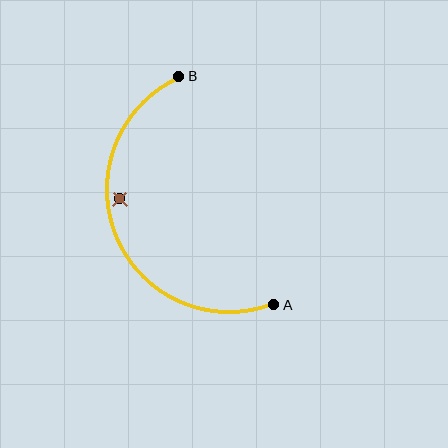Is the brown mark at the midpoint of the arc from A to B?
No — the brown mark does not lie on the arc at all. It sits slightly inside the curve.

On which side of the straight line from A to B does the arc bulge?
The arc bulges to the left of the straight line connecting A and B.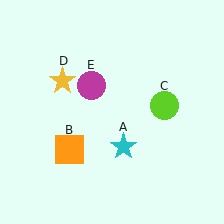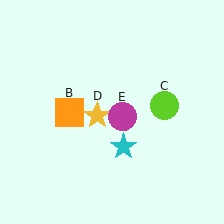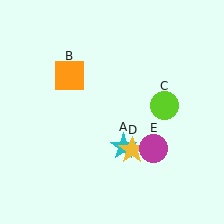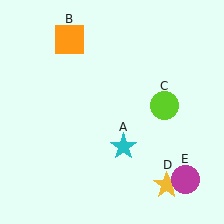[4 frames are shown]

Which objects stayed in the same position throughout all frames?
Cyan star (object A) and lime circle (object C) remained stationary.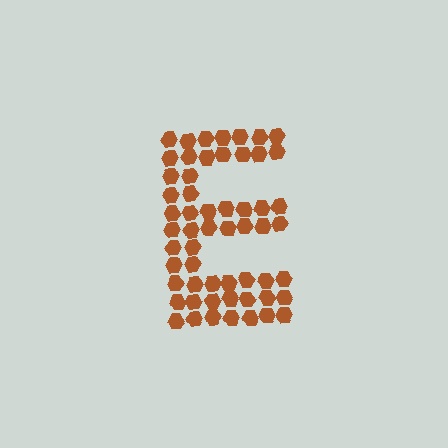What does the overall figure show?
The overall figure shows the letter E.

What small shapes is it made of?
It is made of small hexagons.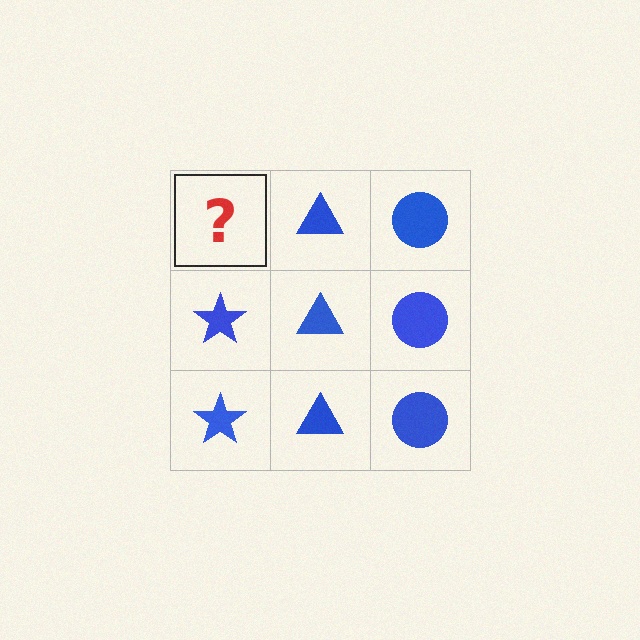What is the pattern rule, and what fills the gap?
The rule is that each column has a consistent shape. The gap should be filled with a blue star.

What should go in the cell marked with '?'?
The missing cell should contain a blue star.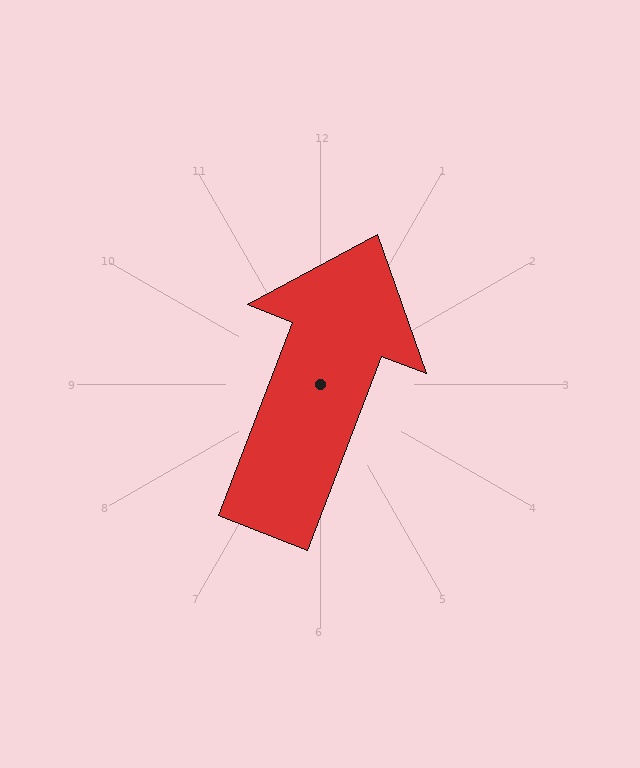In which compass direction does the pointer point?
North.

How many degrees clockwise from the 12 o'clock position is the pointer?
Approximately 21 degrees.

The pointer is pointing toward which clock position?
Roughly 1 o'clock.